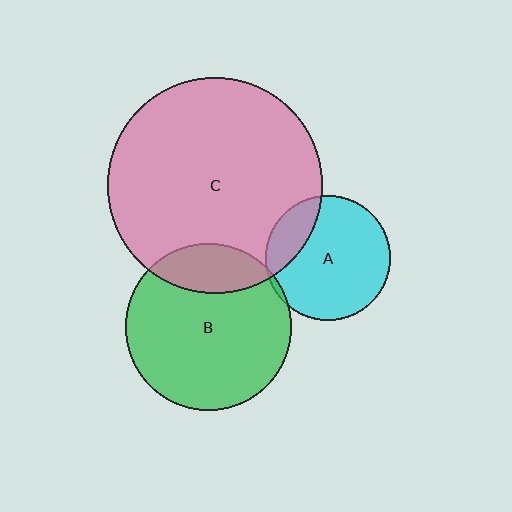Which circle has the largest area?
Circle C (pink).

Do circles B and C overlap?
Yes.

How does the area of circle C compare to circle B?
Approximately 1.7 times.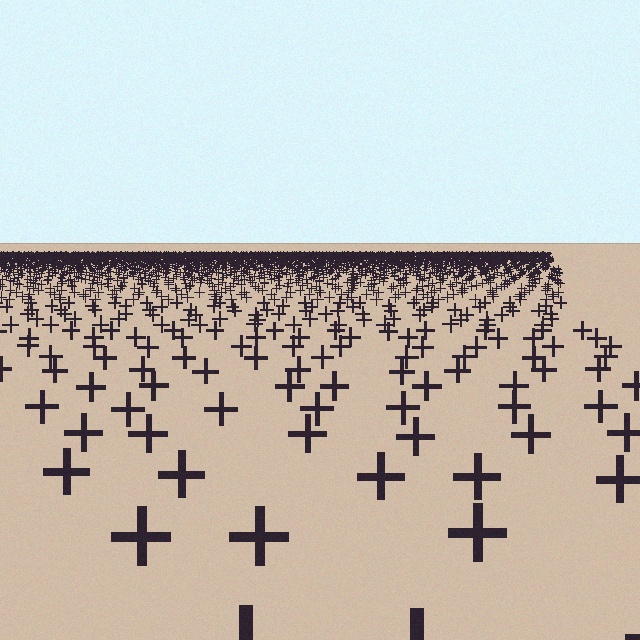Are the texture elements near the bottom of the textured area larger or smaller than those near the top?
Larger. Near the bottom, elements are closer to the viewer and appear at a bigger on-screen size.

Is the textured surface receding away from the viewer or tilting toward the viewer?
The surface is receding away from the viewer. Texture elements get smaller and denser toward the top.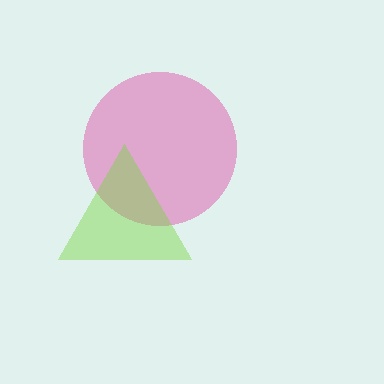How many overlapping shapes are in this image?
There are 2 overlapping shapes in the image.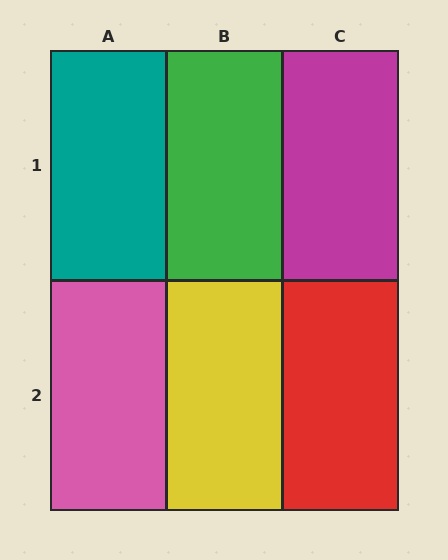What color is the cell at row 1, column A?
Teal.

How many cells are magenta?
1 cell is magenta.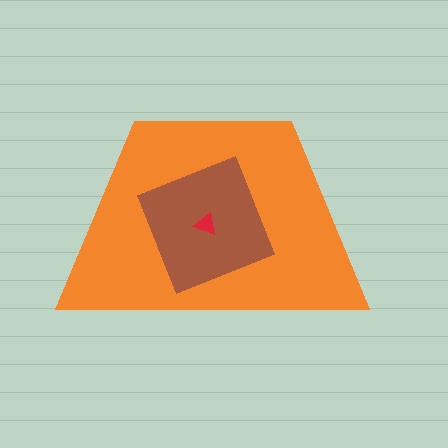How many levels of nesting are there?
3.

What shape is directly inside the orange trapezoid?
The brown square.